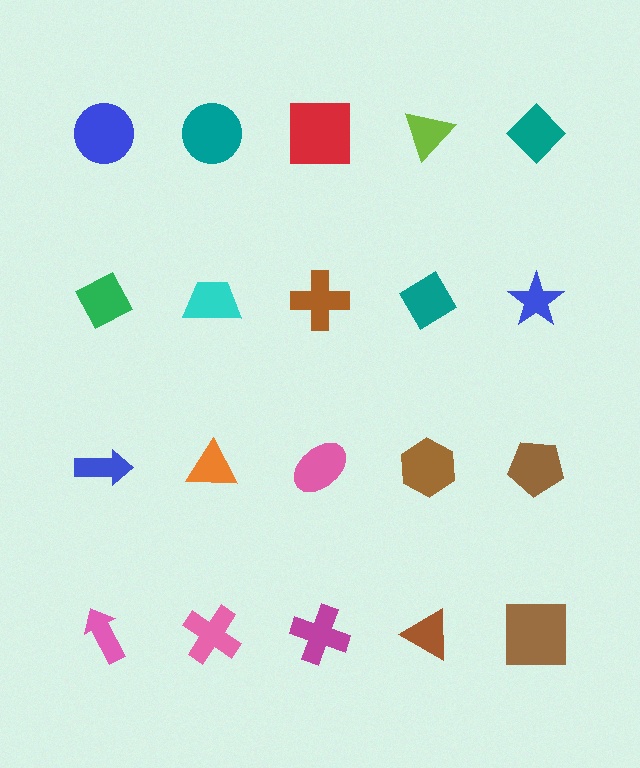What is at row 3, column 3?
A pink ellipse.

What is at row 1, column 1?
A blue circle.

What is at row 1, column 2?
A teal circle.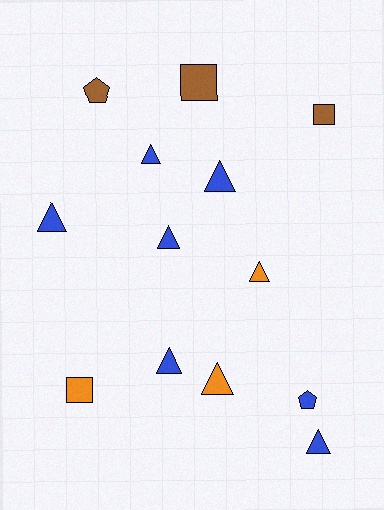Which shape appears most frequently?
Triangle, with 8 objects.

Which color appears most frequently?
Blue, with 7 objects.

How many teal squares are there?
There are no teal squares.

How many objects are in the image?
There are 13 objects.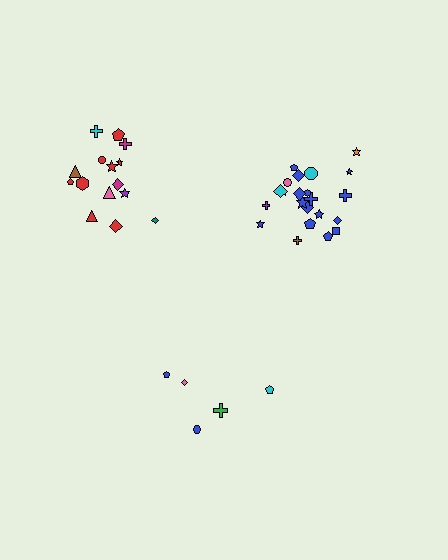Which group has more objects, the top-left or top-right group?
The top-right group.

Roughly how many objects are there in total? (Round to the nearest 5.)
Roughly 40 objects in total.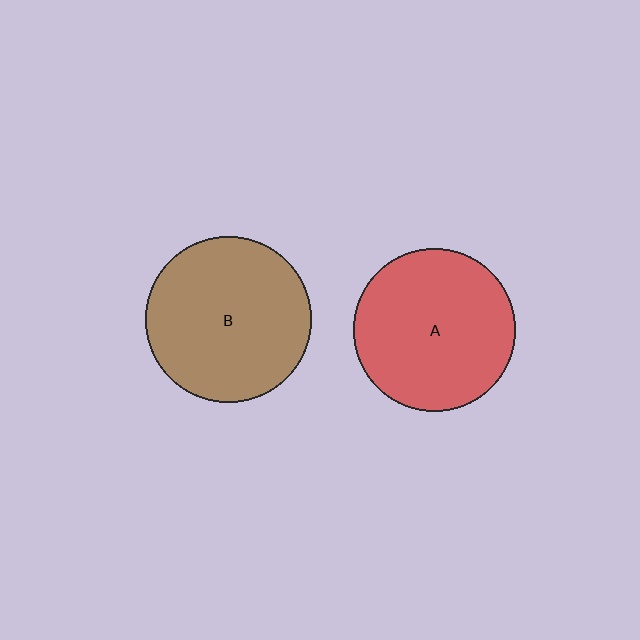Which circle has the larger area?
Circle B (brown).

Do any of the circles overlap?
No, none of the circles overlap.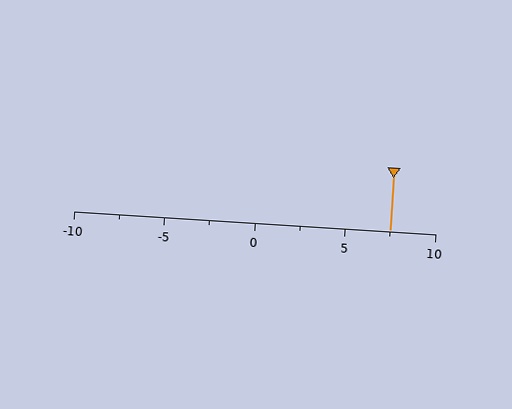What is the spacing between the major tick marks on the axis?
The major ticks are spaced 5 apart.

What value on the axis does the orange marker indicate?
The marker indicates approximately 7.5.